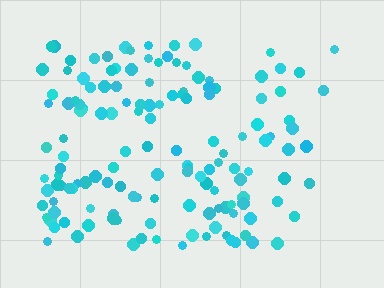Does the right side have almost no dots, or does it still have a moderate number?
Still a moderate number, just noticeably fewer than the left.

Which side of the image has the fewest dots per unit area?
The right.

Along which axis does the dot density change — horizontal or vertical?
Horizontal.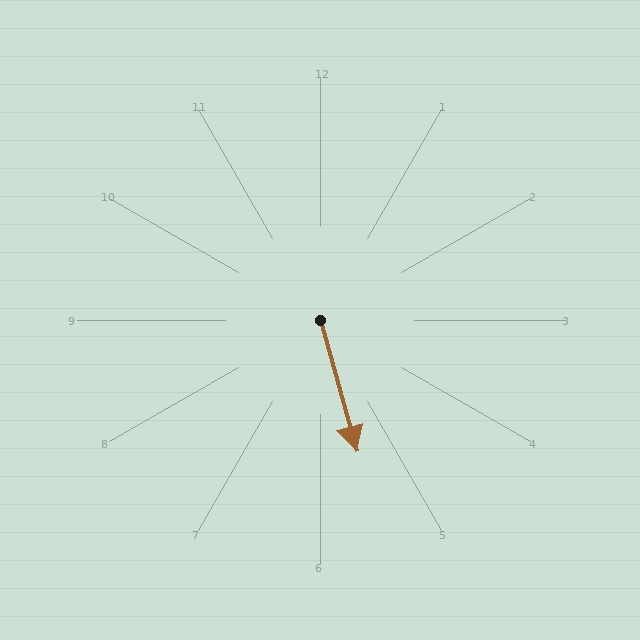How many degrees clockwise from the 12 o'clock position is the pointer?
Approximately 164 degrees.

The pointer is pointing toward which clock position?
Roughly 5 o'clock.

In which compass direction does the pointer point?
South.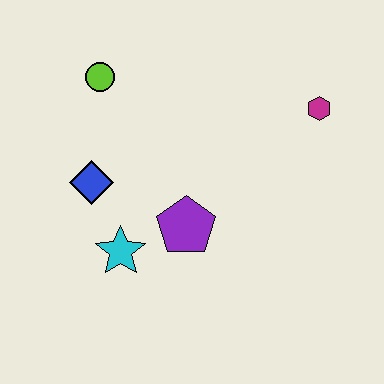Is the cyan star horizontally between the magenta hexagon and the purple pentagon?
No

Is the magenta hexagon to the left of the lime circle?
No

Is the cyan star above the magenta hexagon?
No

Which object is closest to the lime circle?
The blue diamond is closest to the lime circle.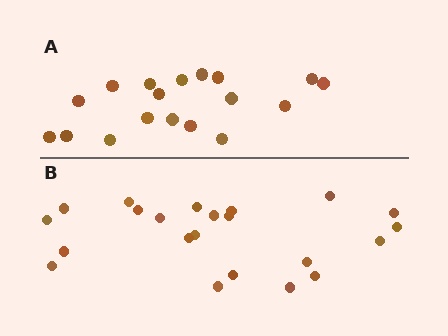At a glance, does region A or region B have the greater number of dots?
Region B (the bottom region) has more dots.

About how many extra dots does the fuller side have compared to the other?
Region B has about 4 more dots than region A.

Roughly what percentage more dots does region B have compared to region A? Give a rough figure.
About 20% more.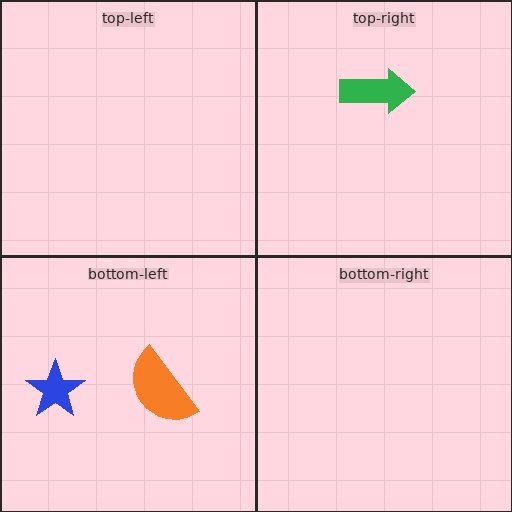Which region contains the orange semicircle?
The bottom-left region.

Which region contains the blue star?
The bottom-left region.